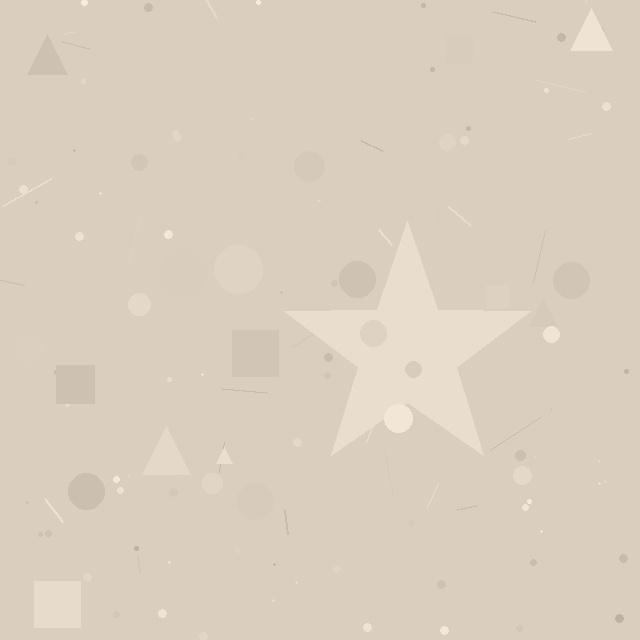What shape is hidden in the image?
A star is hidden in the image.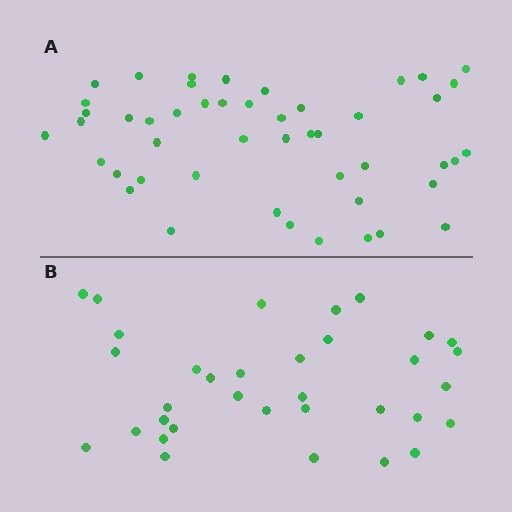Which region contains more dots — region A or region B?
Region A (the top region) has more dots.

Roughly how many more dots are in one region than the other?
Region A has approximately 15 more dots than region B.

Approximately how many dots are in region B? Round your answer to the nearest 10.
About 30 dots. (The exact count is 34, which rounds to 30.)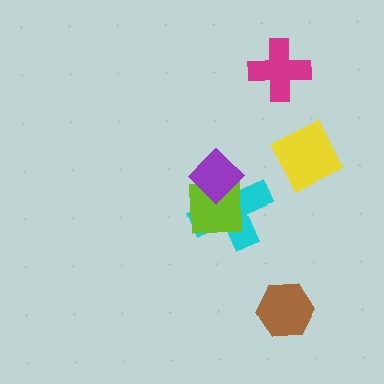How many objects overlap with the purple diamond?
2 objects overlap with the purple diamond.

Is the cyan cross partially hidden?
Yes, it is partially covered by another shape.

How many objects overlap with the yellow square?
0 objects overlap with the yellow square.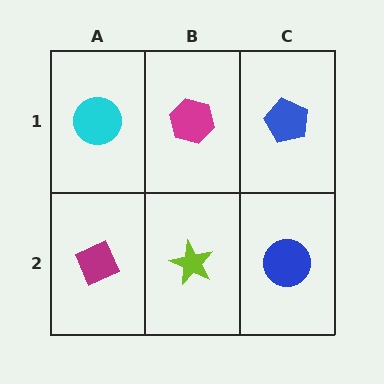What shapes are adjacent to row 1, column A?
A magenta diamond (row 2, column A), a magenta hexagon (row 1, column B).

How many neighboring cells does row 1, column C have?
2.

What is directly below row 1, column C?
A blue circle.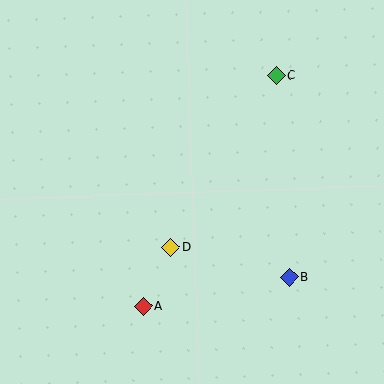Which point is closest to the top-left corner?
Point C is closest to the top-left corner.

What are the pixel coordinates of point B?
Point B is at (289, 278).